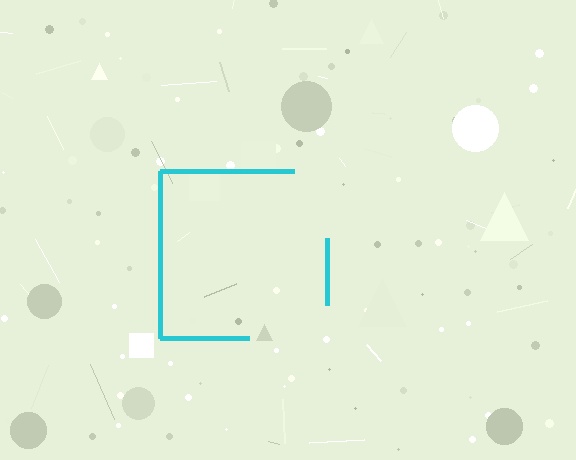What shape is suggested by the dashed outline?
The dashed outline suggests a square.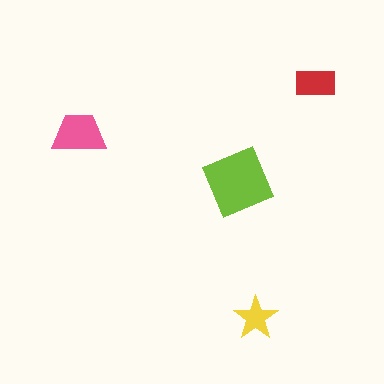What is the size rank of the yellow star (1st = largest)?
4th.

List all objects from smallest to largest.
The yellow star, the red rectangle, the pink trapezoid, the lime square.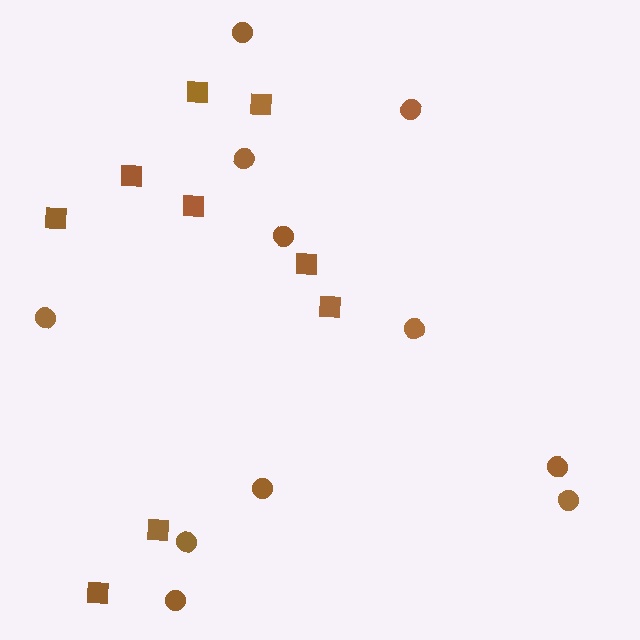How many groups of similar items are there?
There are 2 groups: one group of circles (11) and one group of squares (9).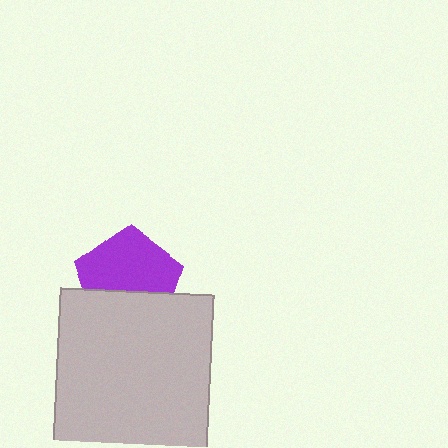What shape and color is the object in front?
The object in front is a light gray square.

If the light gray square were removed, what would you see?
You would see the complete purple pentagon.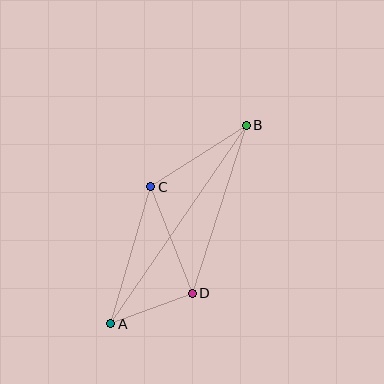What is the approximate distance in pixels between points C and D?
The distance between C and D is approximately 114 pixels.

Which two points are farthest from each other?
Points A and B are farthest from each other.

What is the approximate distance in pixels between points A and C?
The distance between A and C is approximately 143 pixels.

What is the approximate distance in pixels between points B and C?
The distance between B and C is approximately 113 pixels.